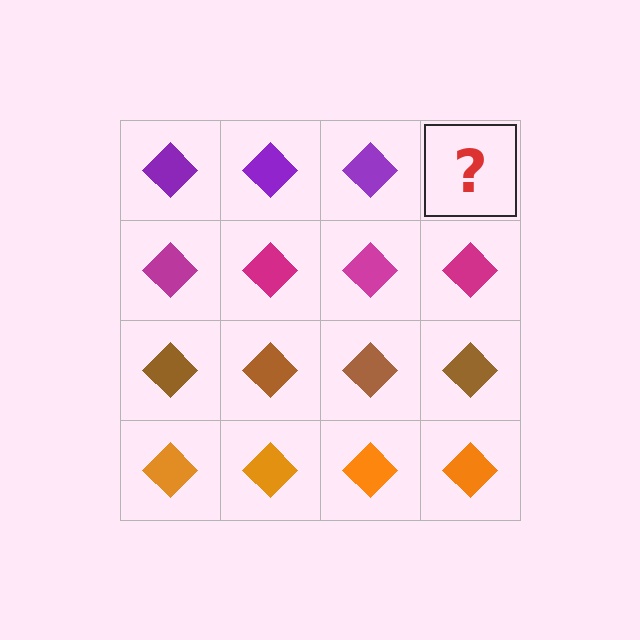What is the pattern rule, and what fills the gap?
The rule is that each row has a consistent color. The gap should be filled with a purple diamond.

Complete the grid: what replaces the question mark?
The question mark should be replaced with a purple diamond.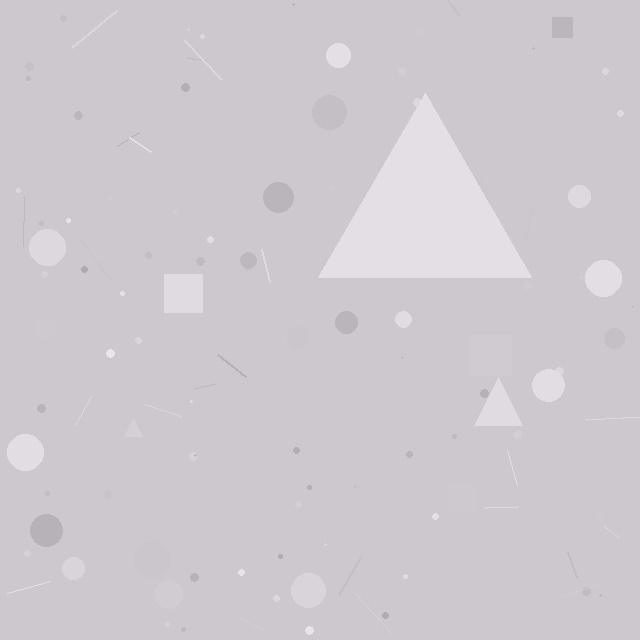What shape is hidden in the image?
A triangle is hidden in the image.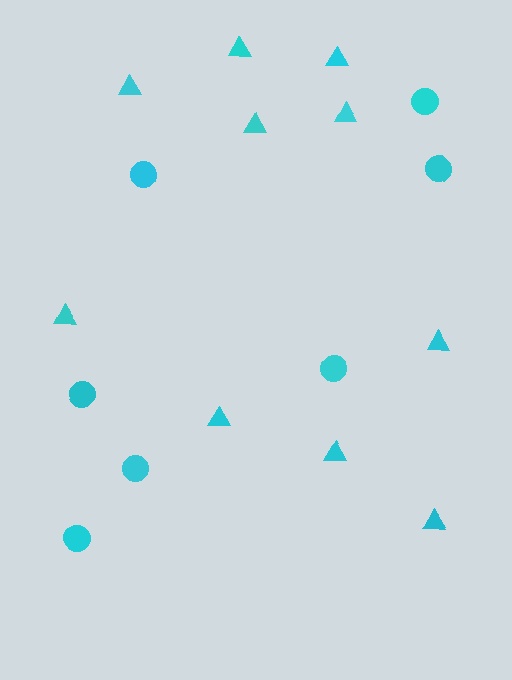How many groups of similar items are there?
There are 2 groups: one group of triangles (10) and one group of circles (7).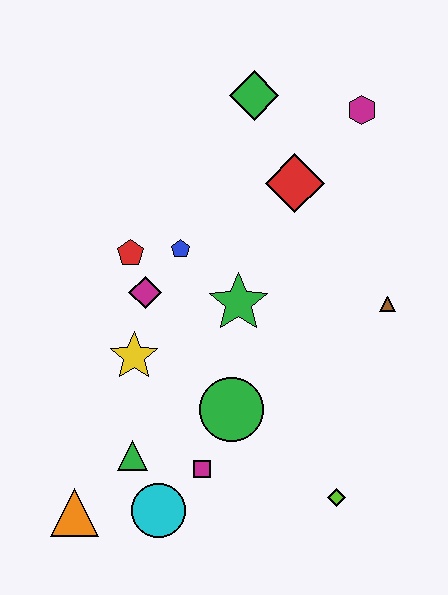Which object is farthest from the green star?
The orange triangle is farthest from the green star.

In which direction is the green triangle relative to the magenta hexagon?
The green triangle is below the magenta hexagon.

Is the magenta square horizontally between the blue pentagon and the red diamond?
Yes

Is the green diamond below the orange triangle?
No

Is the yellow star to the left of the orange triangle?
No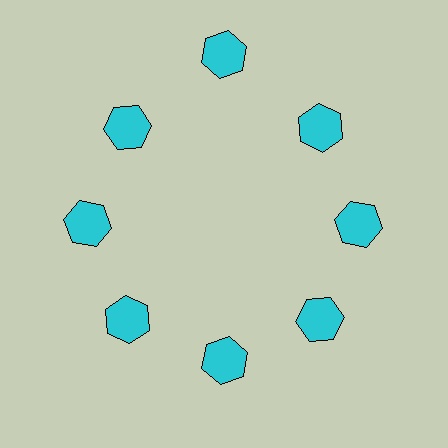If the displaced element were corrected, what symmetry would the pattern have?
It would have 8-fold rotational symmetry — the pattern would map onto itself every 45 degrees.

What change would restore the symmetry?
The symmetry would be restored by moving it inward, back onto the ring so that all 8 hexagons sit at equal angles and equal distance from the center.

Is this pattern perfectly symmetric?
No. The 8 cyan hexagons are arranged in a ring, but one element near the 12 o'clock position is pushed outward from the center, breaking the 8-fold rotational symmetry.